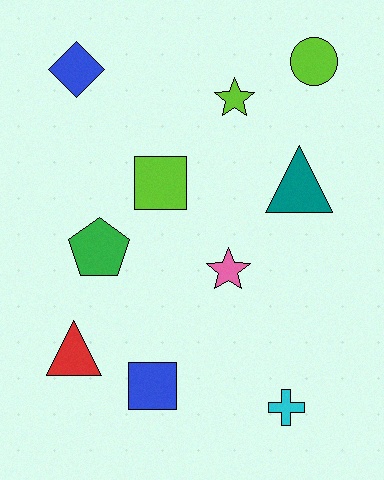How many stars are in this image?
There are 2 stars.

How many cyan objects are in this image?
There is 1 cyan object.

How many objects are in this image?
There are 10 objects.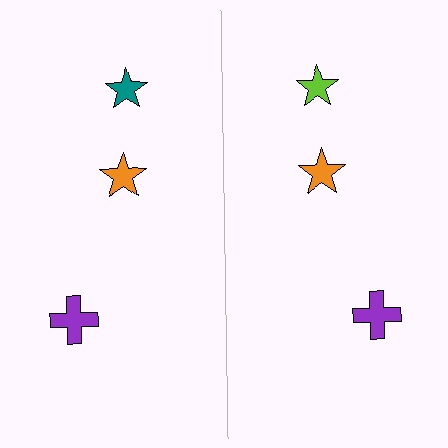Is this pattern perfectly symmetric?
No, the pattern is not perfectly symmetric. The lime star on the right side breaks the symmetry — its mirror counterpart is teal.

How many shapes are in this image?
There are 6 shapes in this image.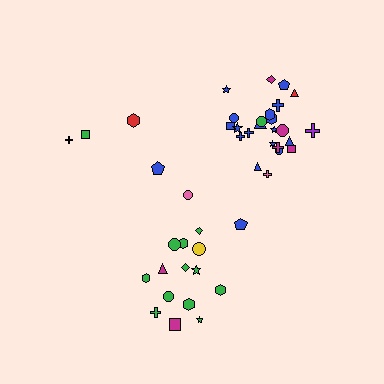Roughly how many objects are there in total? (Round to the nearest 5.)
Roughly 45 objects in total.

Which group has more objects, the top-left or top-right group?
The top-right group.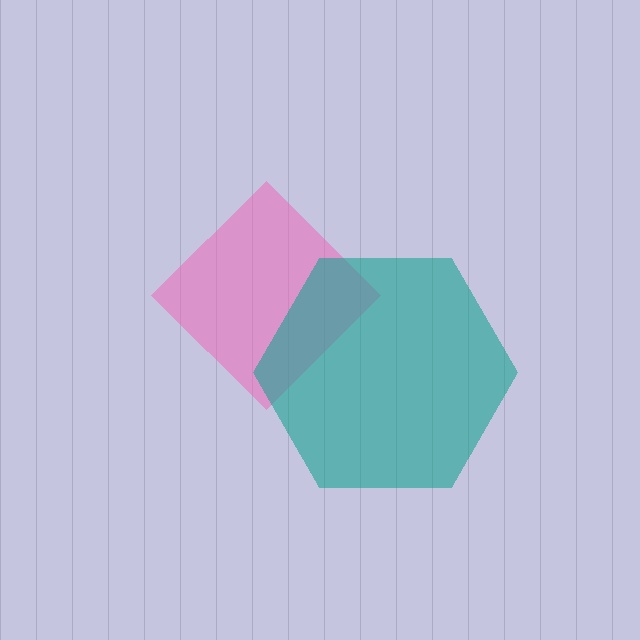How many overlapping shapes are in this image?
There are 2 overlapping shapes in the image.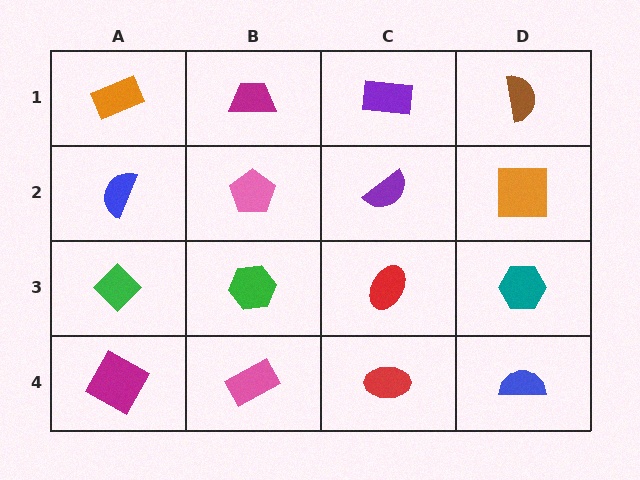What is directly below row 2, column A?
A green diamond.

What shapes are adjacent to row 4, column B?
A green hexagon (row 3, column B), a magenta square (row 4, column A), a red ellipse (row 4, column C).